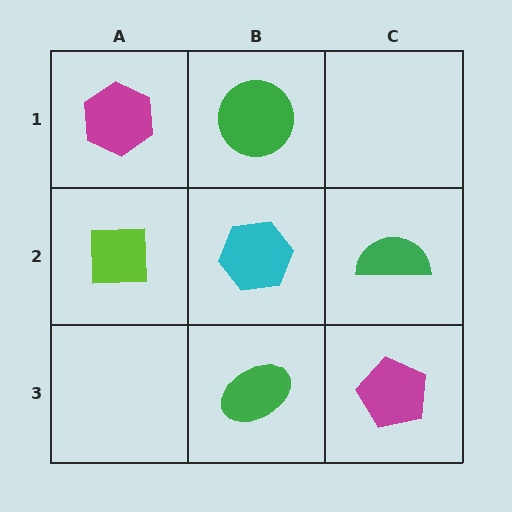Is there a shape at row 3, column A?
No, that cell is empty.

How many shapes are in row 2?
3 shapes.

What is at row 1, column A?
A magenta hexagon.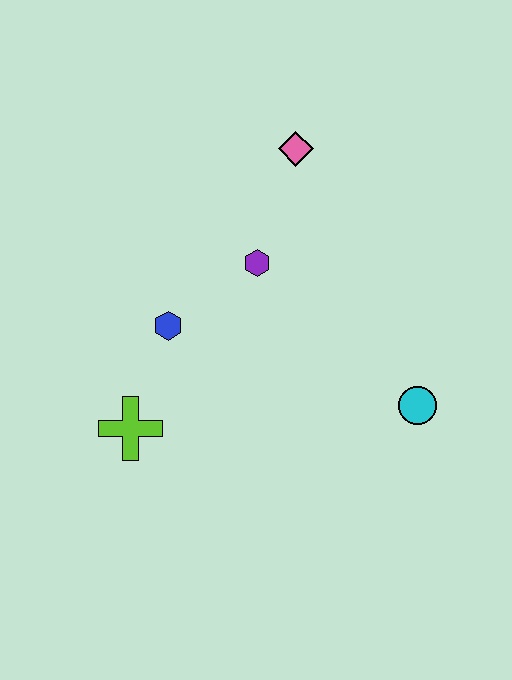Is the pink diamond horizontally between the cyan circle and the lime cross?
Yes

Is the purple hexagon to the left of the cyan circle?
Yes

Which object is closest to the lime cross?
The blue hexagon is closest to the lime cross.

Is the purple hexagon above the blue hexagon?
Yes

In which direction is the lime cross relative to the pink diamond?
The lime cross is below the pink diamond.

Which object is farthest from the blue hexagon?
The cyan circle is farthest from the blue hexagon.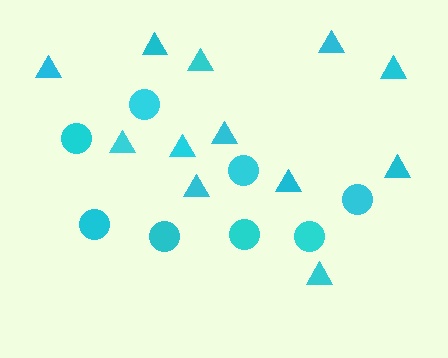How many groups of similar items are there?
There are 2 groups: one group of circles (8) and one group of triangles (12).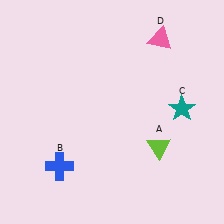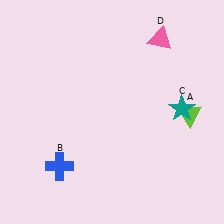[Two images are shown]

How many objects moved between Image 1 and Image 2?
1 object moved between the two images.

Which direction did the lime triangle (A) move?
The lime triangle (A) moved up.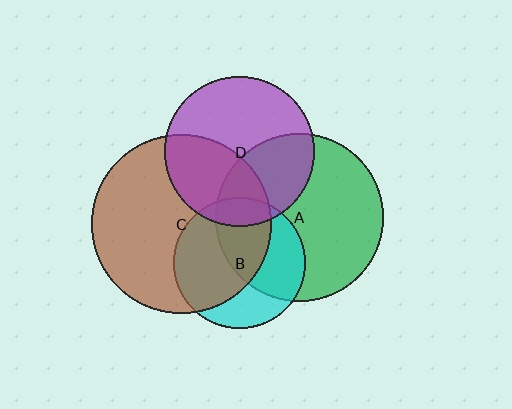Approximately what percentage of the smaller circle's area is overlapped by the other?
Approximately 50%.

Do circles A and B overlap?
Yes.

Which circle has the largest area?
Circle C (brown).